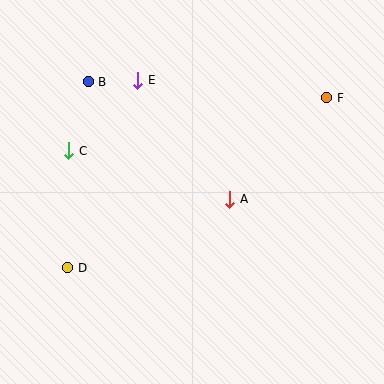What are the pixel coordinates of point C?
Point C is at (69, 151).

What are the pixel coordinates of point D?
Point D is at (68, 268).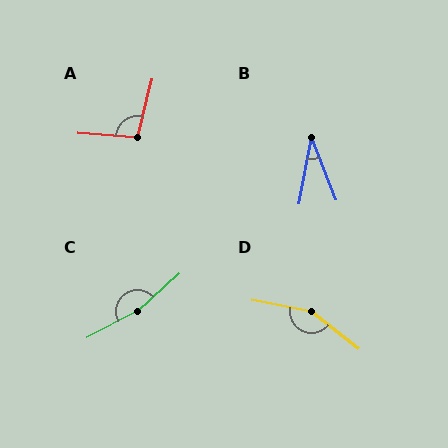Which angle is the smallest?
B, at approximately 33 degrees.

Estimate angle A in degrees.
Approximately 100 degrees.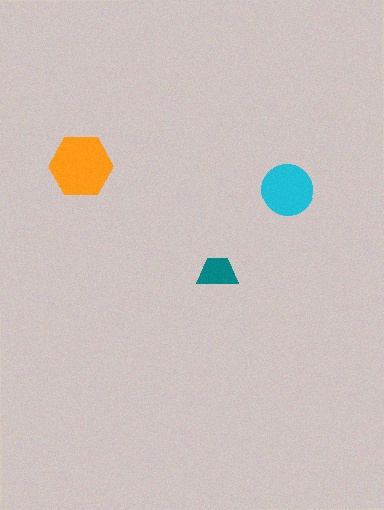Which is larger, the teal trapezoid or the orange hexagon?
The orange hexagon.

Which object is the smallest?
The teal trapezoid.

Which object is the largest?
The orange hexagon.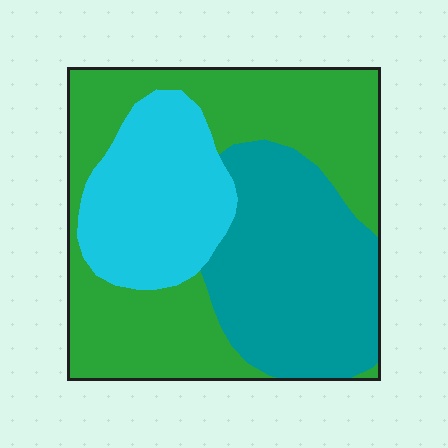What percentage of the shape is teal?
Teal takes up about one third (1/3) of the shape.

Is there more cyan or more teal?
Teal.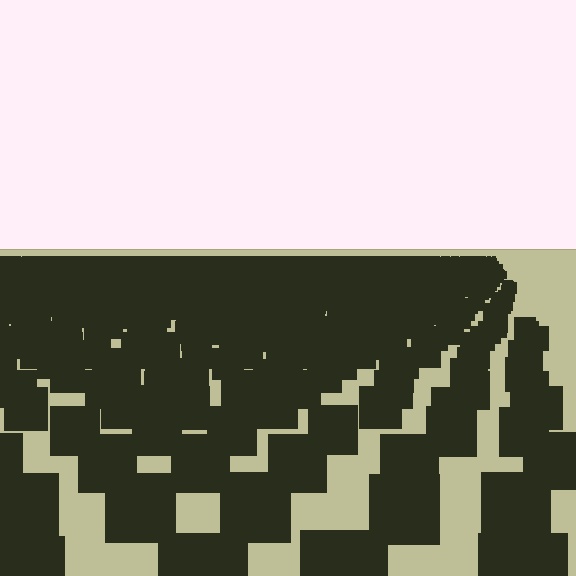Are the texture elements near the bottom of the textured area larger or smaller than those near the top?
Larger. Near the bottom, elements are closer to the viewer and appear at a bigger on-screen size.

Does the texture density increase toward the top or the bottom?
Density increases toward the top.